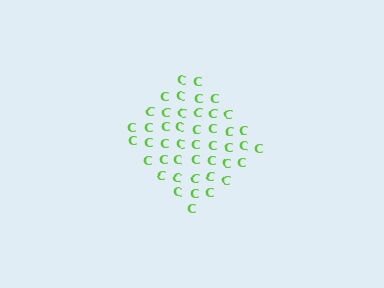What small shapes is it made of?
It is made of small letter C's.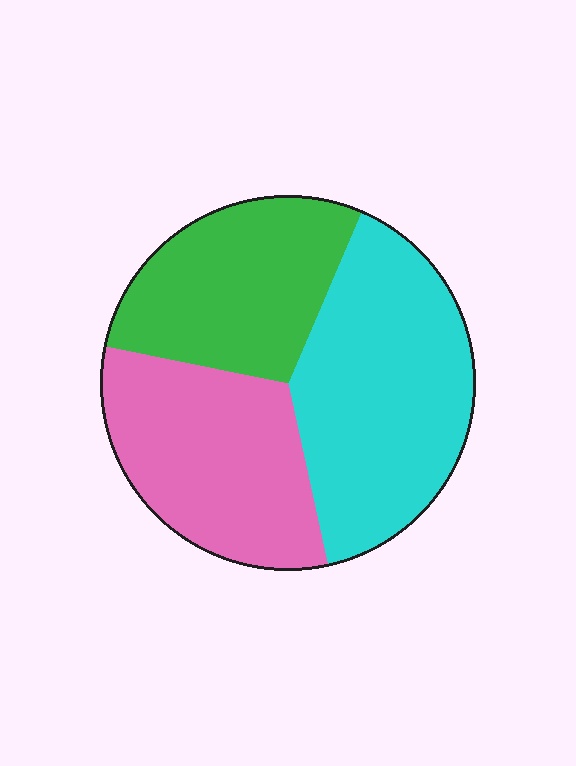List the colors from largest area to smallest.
From largest to smallest: cyan, pink, green.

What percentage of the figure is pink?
Pink covers 32% of the figure.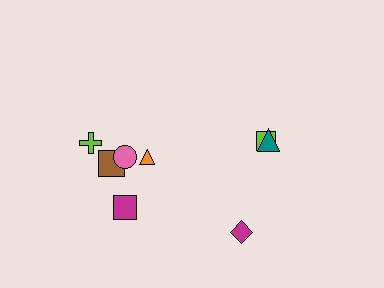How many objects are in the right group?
There are 3 objects.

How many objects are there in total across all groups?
There are 8 objects.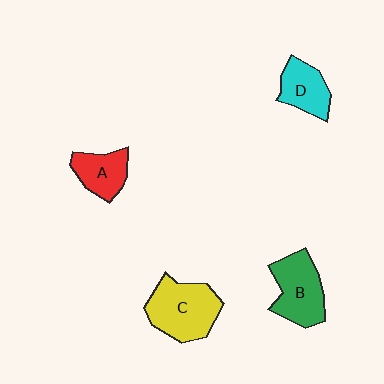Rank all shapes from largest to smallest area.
From largest to smallest: C (yellow), B (green), D (cyan), A (red).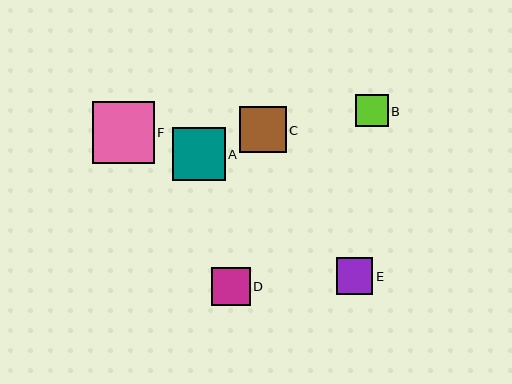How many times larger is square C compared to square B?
Square C is approximately 1.4 times the size of square B.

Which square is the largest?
Square F is the largest with a size of approximately 62 pixels.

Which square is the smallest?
Square B is the smallest with a size of approximately 32 pixels.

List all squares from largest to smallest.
From largest to smallest: F, A, C, D, E, B.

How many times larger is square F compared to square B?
Square F is approximately 1.9 times the size of square B.